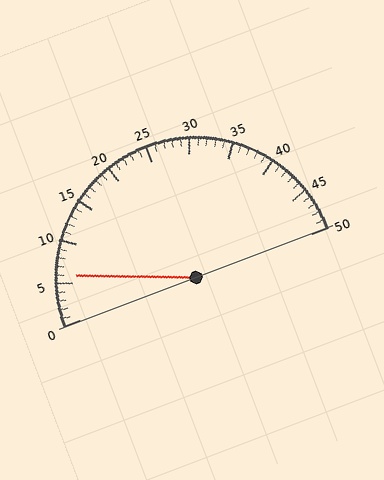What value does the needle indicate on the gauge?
The needle indicates approximately 6.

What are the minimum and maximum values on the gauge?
The gauge ranges from 0 to 50.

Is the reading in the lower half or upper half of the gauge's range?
The reading is in the lower half of the range (0 to 50).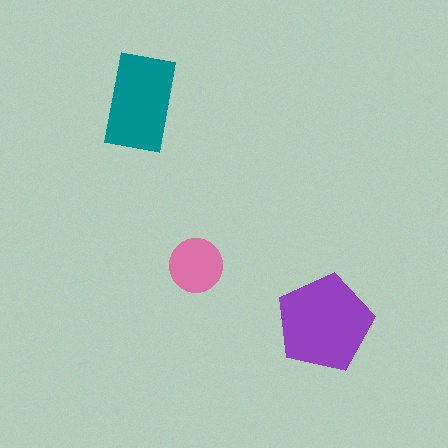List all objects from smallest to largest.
The pink circle, the teal rectangle, the purple pentagon.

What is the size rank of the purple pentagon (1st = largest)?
1st.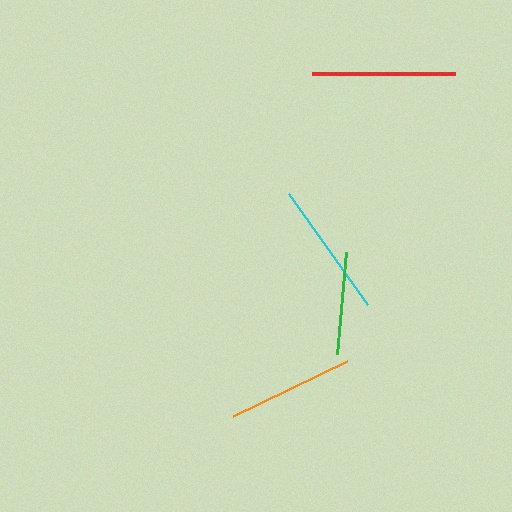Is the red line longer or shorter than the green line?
The red line is longer than the green line.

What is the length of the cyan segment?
The cyan segment is approximately 136 pixels long.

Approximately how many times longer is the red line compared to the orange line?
The red line is approximately 1.1 times the length of the orange line.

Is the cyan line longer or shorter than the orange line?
The cyan line is longer than the orange line.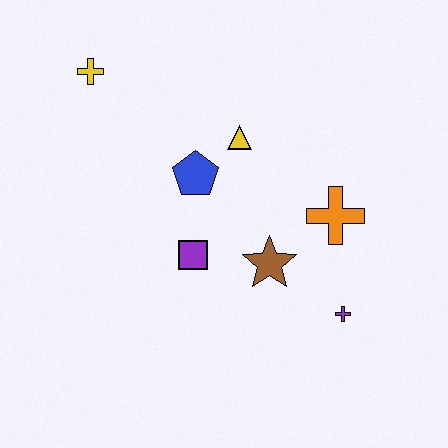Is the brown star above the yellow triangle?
No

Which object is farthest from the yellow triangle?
The purple cross is farthest from the yellow triangle.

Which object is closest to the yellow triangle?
The blue pentagon is closest to the yellow triangle.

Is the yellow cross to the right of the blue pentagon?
No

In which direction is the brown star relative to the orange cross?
The brown star is to the left of the orange cross.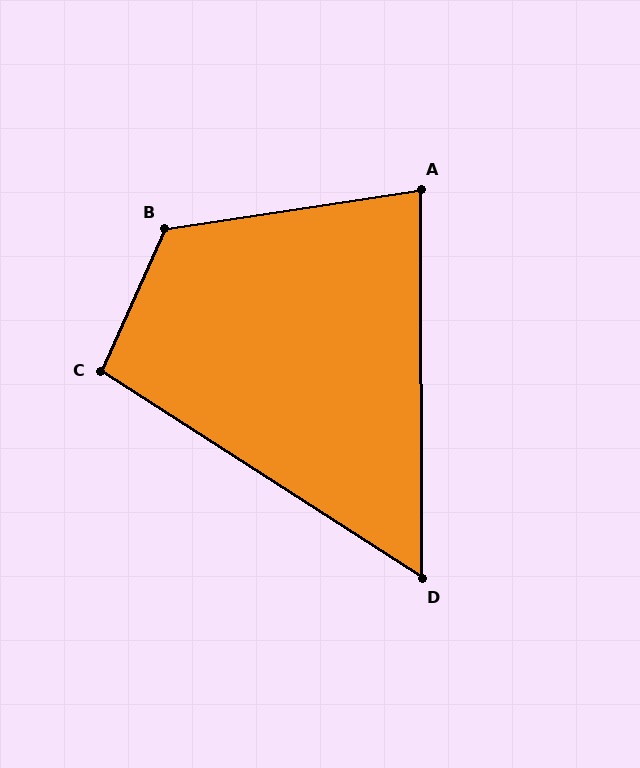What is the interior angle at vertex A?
Approximately 81 degrees (acute).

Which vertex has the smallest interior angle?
D, at approximately 57 degrees.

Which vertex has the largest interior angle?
B, at approximately 123 degrees.